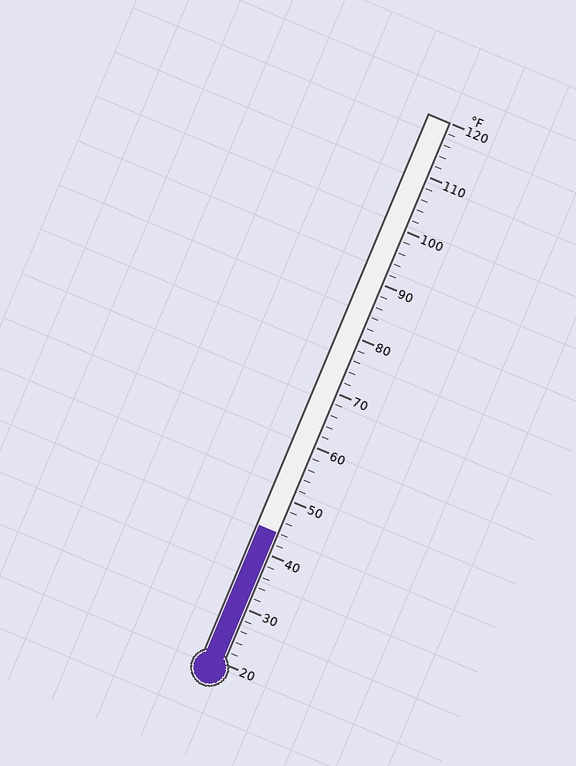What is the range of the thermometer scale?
The thermometer scale ranges from 20°F to 120°F.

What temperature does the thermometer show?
The thermometer shows approximately 44°F.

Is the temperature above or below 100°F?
The temperature is below 100°F.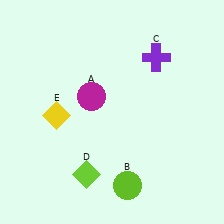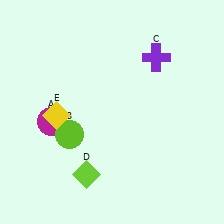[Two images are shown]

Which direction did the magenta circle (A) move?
The magenta circle (A) moved left.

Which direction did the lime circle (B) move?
The lime circle (B) moved left.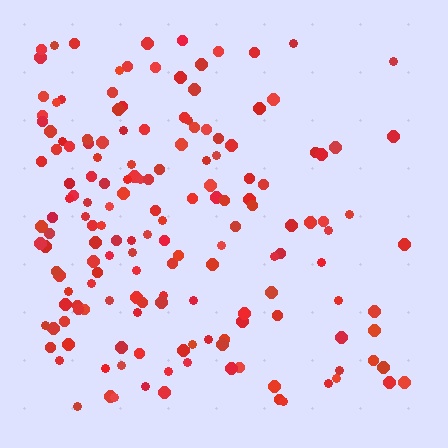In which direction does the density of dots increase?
From right to left, with the left side densest.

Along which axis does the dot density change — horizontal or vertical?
Horizontal.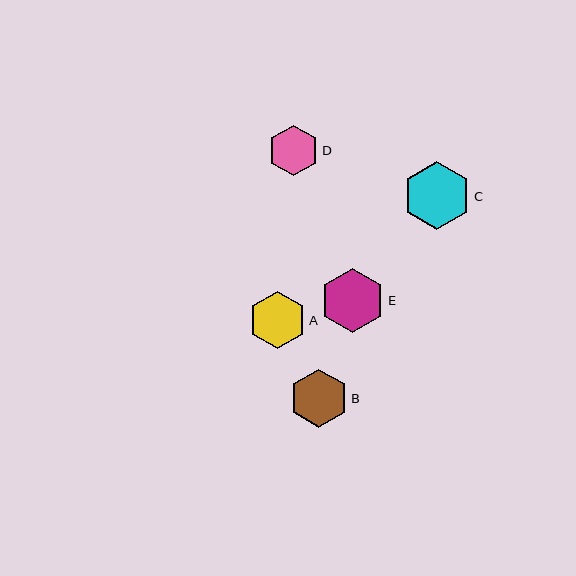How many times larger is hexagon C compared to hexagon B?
Hexagon C is approximately 1.2 times the size of hexagon B.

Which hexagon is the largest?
Hexagon C is the largest with a size of approximately 68 pixels.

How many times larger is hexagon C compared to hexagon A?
Hexagon C is approximately 1.2 times the size of hexagon A.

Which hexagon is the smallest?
Hexagon D is the smallest with a size of approximately 51 pixels.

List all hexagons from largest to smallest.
From largest to smallest: C, E, B, A, D.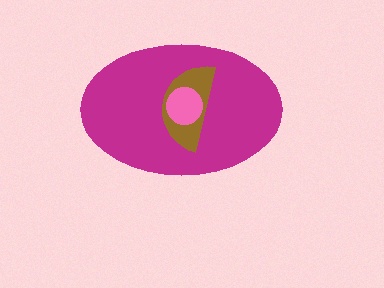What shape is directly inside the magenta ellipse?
The brown semicircle.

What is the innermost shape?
The pink circle.